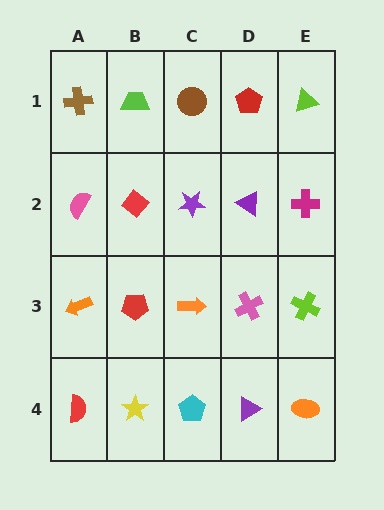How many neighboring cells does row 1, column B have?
3.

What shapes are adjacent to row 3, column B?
A red diamond (row 2, column B), a yellow star (row 4, column B), an orange arrow (row 3, column A), an orange arrow (row 3, column C).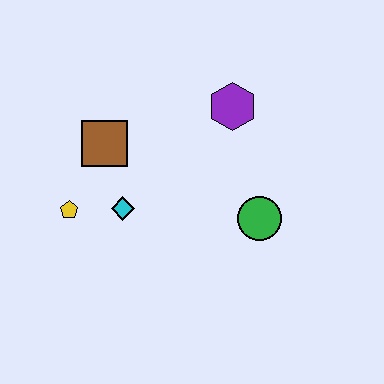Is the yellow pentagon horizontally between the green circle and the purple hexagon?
No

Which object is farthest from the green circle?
The yellow pentagon is farthest from the green circle.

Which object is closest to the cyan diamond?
The yellow pentagon is closest to the cyan diamond.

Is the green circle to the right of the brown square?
Yes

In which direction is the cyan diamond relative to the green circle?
The cyan diamond is to the left of the green circle.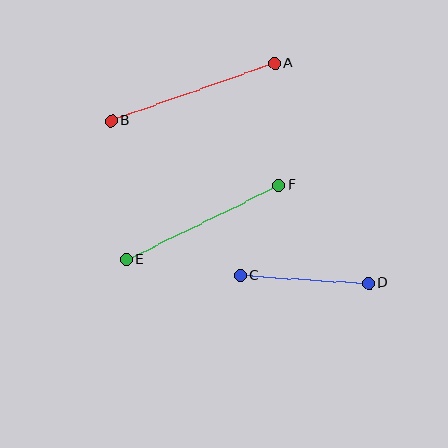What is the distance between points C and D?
The distance is approximately 128 pixels.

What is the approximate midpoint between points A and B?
The midpoint is at approximately (193, 92) pixels.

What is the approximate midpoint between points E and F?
The midpoint is at approximately (202, 222) pixels.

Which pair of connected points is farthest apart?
Points A and B are farthest apart.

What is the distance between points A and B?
The distance is approximately 174 pixels.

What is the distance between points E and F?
The distance is approximately 170 pixels.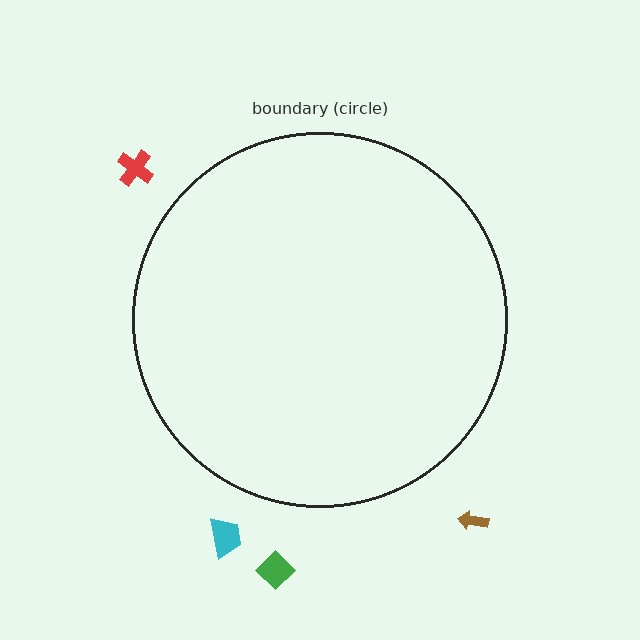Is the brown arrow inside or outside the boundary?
Outside.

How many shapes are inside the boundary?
0 inside, 4 outside.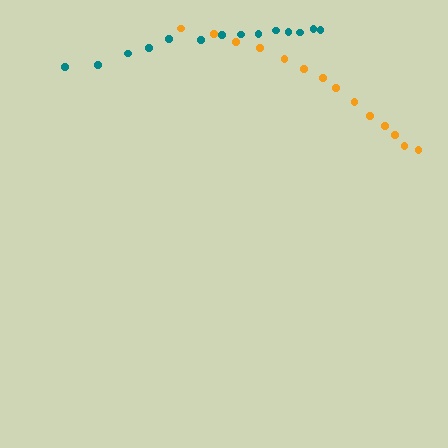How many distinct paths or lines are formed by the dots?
There are 2 distinct paths.